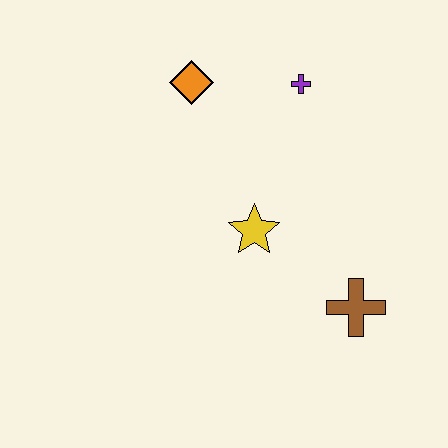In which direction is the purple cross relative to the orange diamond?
The purple cross is to the right of the orange diamond.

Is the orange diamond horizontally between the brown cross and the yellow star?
No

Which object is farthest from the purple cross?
The brown cross is farthest from the purple cross.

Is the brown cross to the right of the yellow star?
Yes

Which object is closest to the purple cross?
The orange diamond is closest to the purple cross.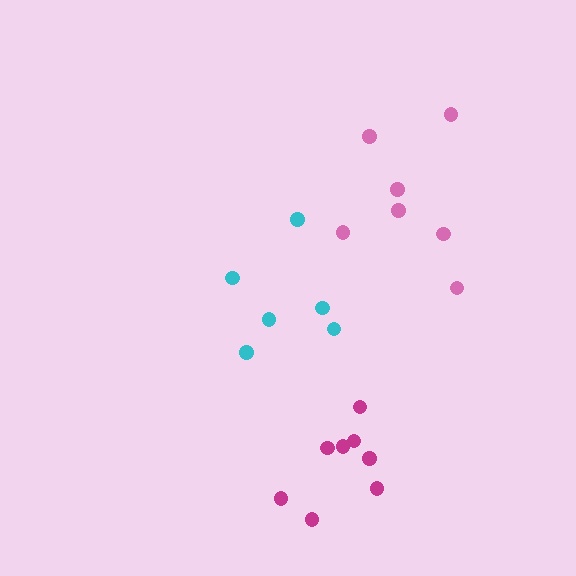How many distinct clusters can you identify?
There are 3 distinct clusters.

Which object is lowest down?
The magenta cluster is bottommost.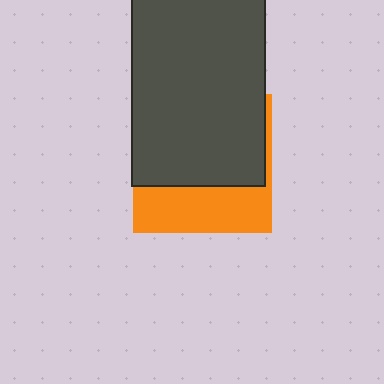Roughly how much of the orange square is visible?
A small part of it is visible (roughly 36%).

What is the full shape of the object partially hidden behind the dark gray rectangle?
The partially hidden object is an orange square.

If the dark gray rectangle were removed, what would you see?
You would see the complete orange square.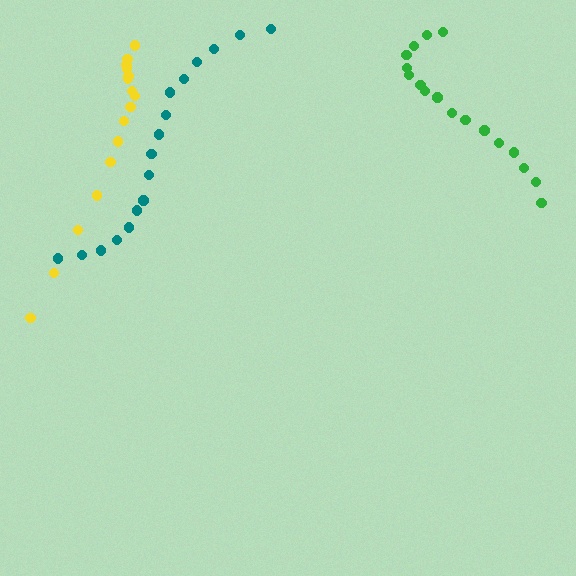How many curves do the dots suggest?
There are 3 distinct paths.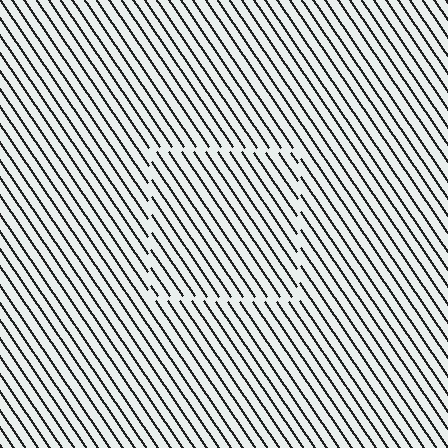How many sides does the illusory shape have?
4 sides — the line-ends trace a square.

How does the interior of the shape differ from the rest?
The interior of the shape contains the same grating, shifted by half a period — the contour is defined by the phase discontinuity where line-ends from the inner and outer gratings abut.